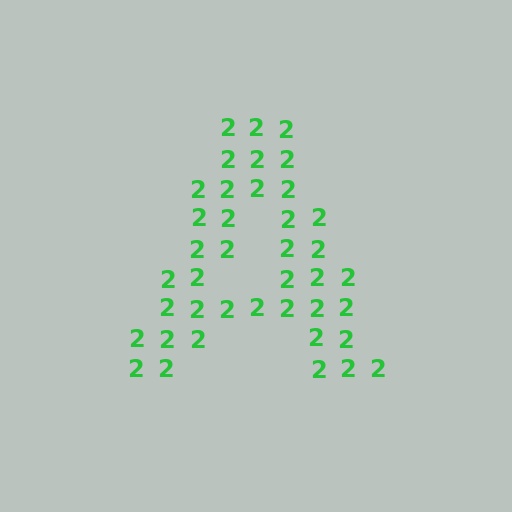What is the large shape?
The large shape is the letter A.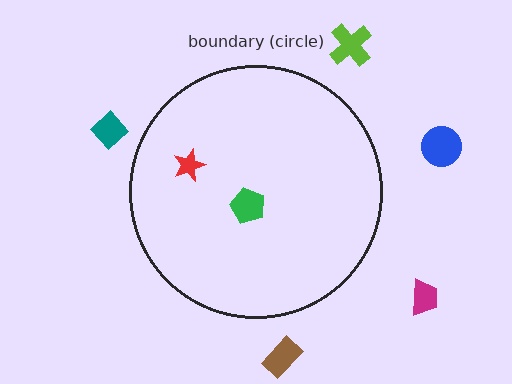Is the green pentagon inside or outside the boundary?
Inside.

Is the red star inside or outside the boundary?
Inside.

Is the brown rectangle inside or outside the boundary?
Outside.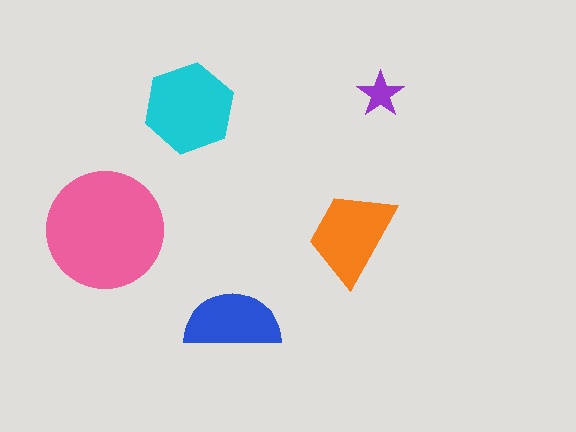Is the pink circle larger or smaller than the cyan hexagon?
Larger.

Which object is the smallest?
The purple star.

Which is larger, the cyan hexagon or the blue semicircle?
The cyan hexagon.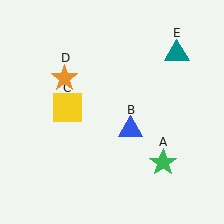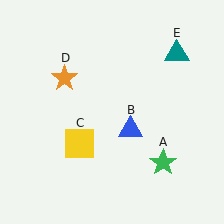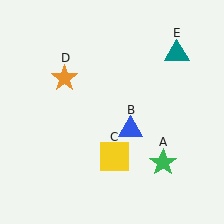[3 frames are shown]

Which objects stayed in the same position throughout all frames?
Green star (object A) and blue triangle (object B) and orange star (object D) and teal triangle (object E) remained stationary.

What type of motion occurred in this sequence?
The yellow square (object C) rotated counterclockwise around the center of the scene.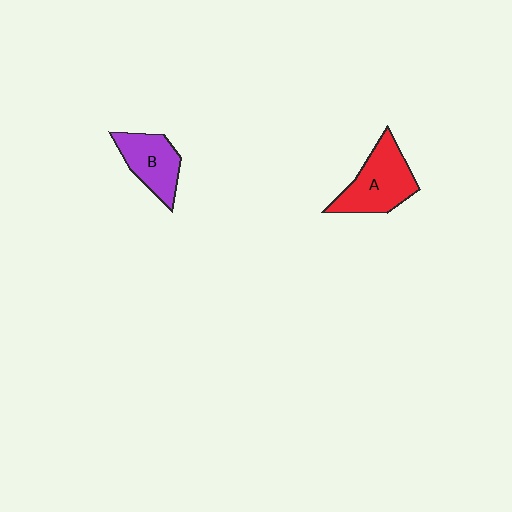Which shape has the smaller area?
Shape B (purple).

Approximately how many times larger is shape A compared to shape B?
Approximately 1.3 times.